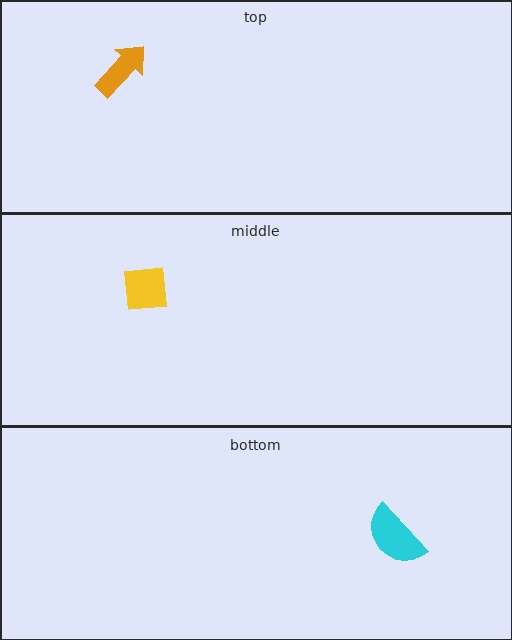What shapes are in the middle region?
The yellow square.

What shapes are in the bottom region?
The cyan semicircle.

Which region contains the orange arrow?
The top region.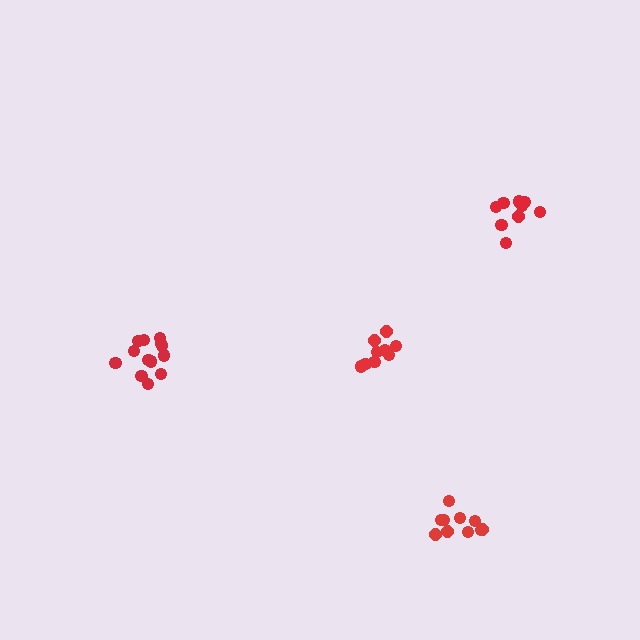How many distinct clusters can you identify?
There are 4 distinct clusters.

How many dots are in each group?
Group 1: 9 dots, Group 2: 10 dots, Group 3: 9 dots, Group 4: 13 dots (41 total).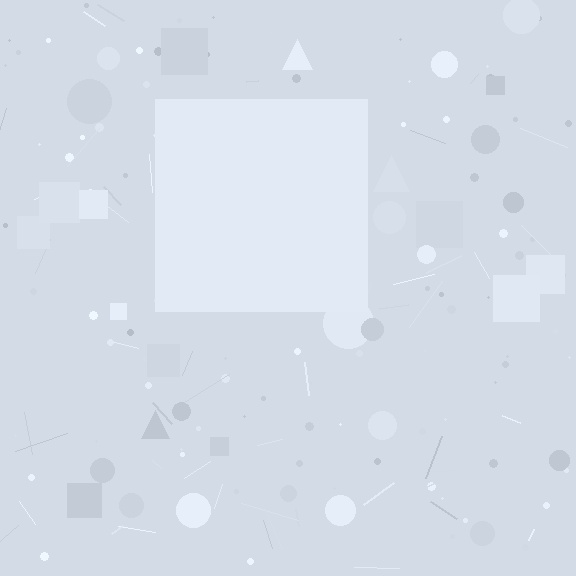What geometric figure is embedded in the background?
A square is embedded in the background.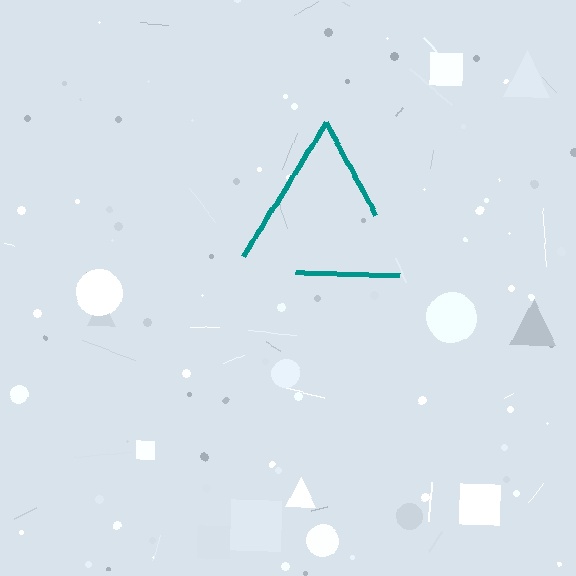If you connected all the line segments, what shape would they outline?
They would outline a triangle.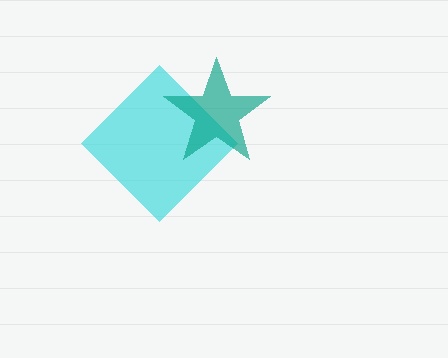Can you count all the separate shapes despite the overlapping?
Yes, there are 2 separate shapes.